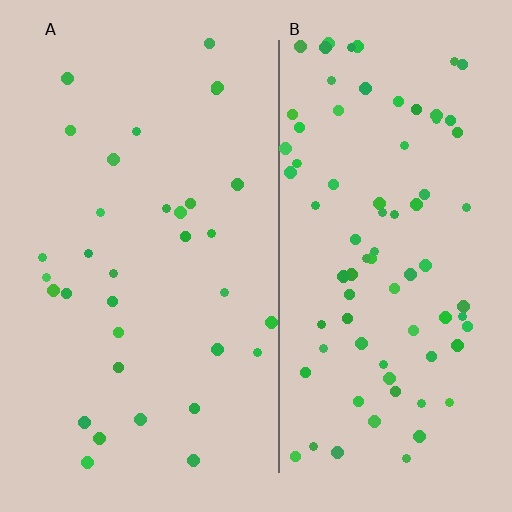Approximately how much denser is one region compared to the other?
Approximately 2.4× — region B over region A.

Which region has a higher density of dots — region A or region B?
B (the right).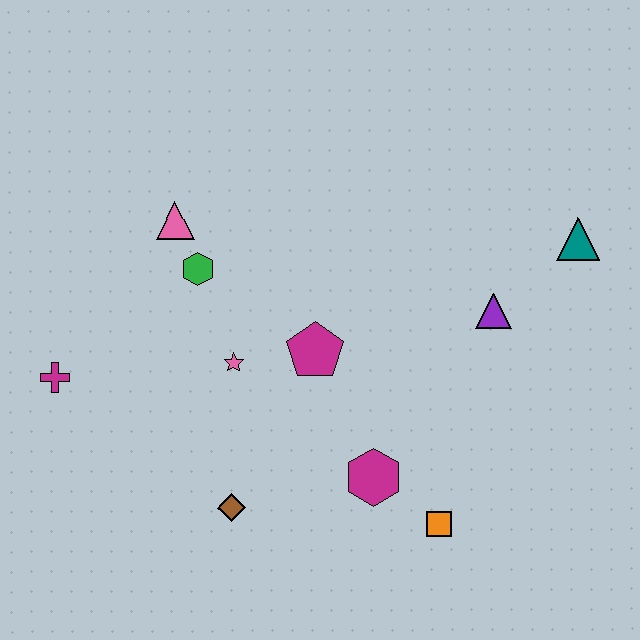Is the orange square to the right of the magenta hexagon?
Yes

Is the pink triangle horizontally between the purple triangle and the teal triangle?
No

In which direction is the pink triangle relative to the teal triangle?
The pink triangle is to the left of the teal triangle.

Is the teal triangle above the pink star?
Yes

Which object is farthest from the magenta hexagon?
The magenta cross is farthest from the magenta hexagon.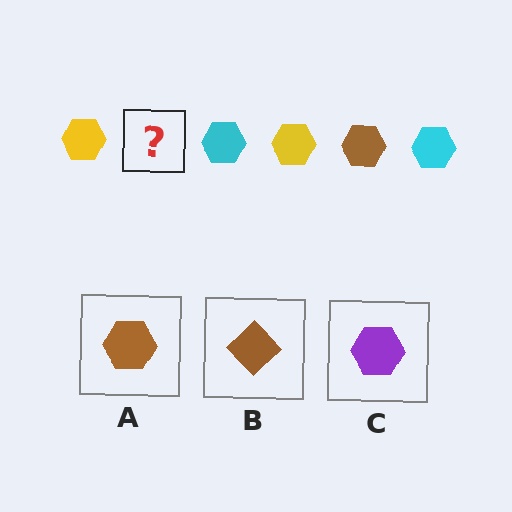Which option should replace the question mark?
Option A.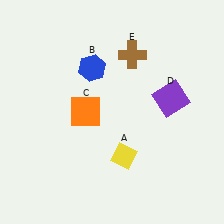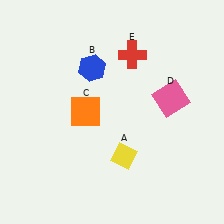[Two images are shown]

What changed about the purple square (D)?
In Image 1, D is purple. In Image 2, it changed to pink.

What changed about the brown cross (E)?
In Image 1, E is brown. In Image 2, it changed to red.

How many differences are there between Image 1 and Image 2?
There are 2 differences between the two images.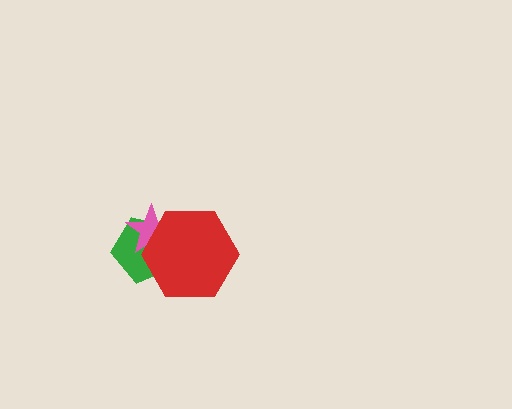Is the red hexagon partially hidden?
No, no other shape covers it.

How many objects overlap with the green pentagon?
2 objects overlap with the green pentagon.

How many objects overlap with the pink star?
2 objects overlap with the pink star.